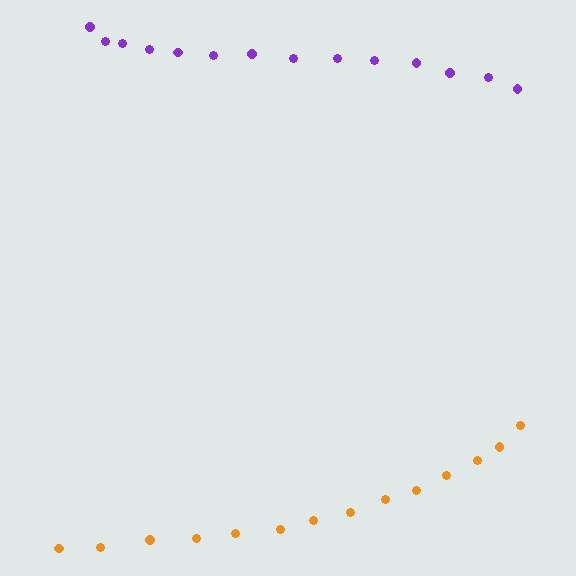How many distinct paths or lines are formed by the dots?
There are 2 distinct paths.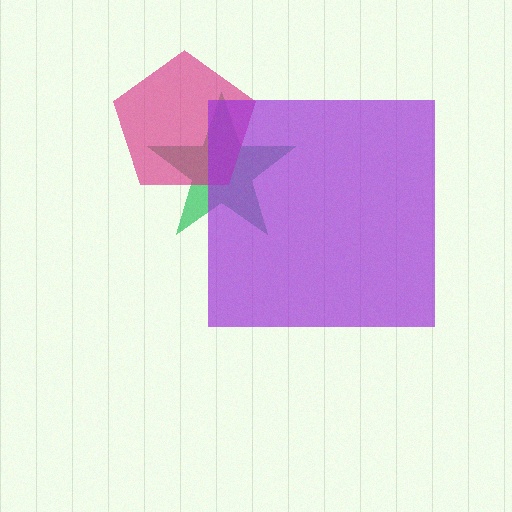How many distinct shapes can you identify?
There are 3 distinct shapes: a green star, a magenta pentagon, a purple square.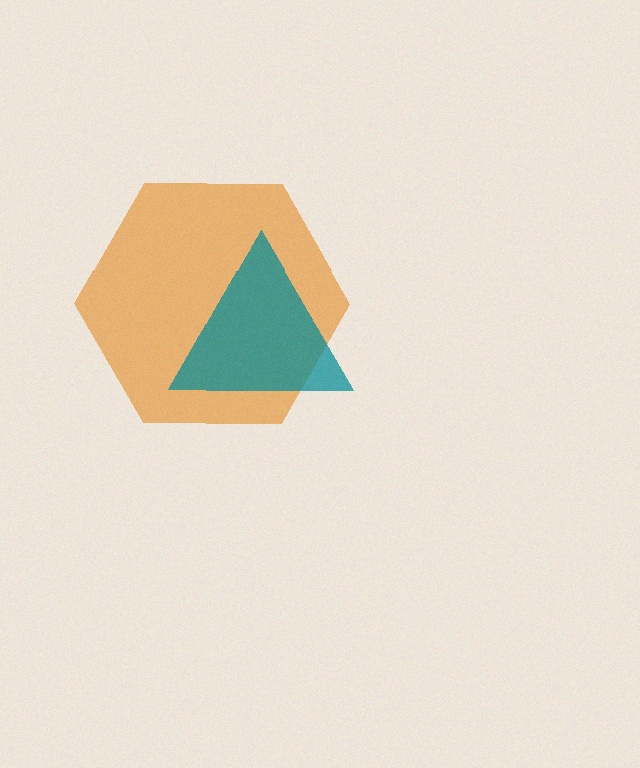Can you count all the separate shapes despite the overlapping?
Yes, there are 2 separate shapes.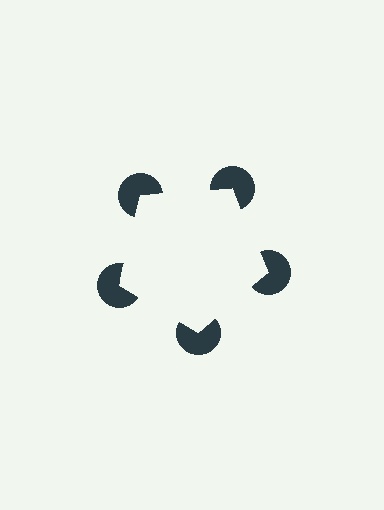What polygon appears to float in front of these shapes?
An illusory pentagon — its edges are inferred from the aligned wedge cuts in the pac-man discs, not physically drawn.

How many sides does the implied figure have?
5 sides.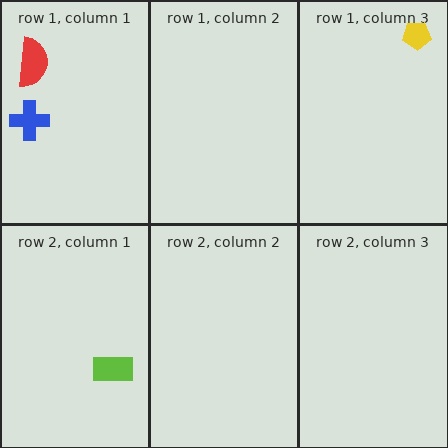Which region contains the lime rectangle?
The row 2, column 1 region.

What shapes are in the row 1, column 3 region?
The yellow pentagon.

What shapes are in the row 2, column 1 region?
The lime rectangle.